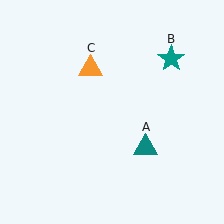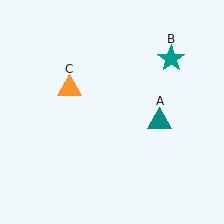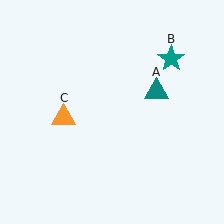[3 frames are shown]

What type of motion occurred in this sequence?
The teal triangle (object A), orange triangle (object C) rotated counterclockwise around the center of the scene.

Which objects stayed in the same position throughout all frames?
Teal star (object B) remained stationary.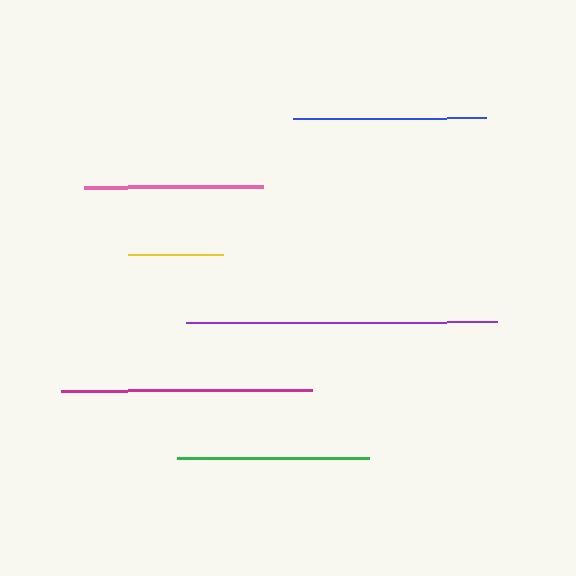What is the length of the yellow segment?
The yellow segment is approximately 95 pixels long.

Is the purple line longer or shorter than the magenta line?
The purple line is longer than the magenta line.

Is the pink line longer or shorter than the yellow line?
The pink line is longer than the yellow line.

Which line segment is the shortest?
The yellow line is the shortest at approximately 95 pixels.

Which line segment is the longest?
The purple line is the longest at approximately 311 pixels.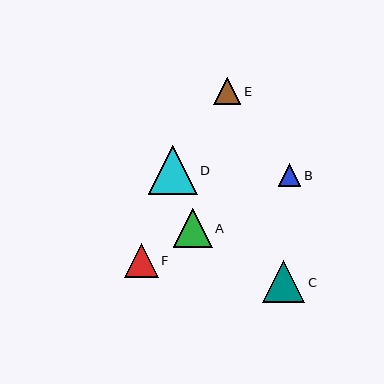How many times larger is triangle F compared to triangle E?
Triangle F is approximately 1.2 times the size of triangle E.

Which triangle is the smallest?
Triangle B is the smallest with a size of approximately 23 pixels.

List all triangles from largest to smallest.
From largest to smallest: D, C, A, F, E, B.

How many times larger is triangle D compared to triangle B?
Triangle D is approximately 2.2 times the size of triangle B.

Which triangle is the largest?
Triangle D is the largest with a size of approximately 49 pixels.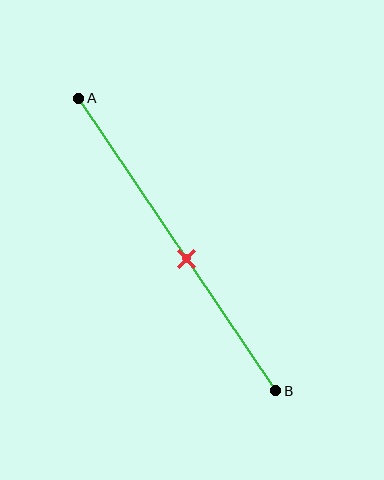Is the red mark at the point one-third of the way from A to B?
No, the mark is at about 55% from A, not at the 33% one-third point.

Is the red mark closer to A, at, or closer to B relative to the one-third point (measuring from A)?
The red mark is closer to point B than the one-third point of segment AB.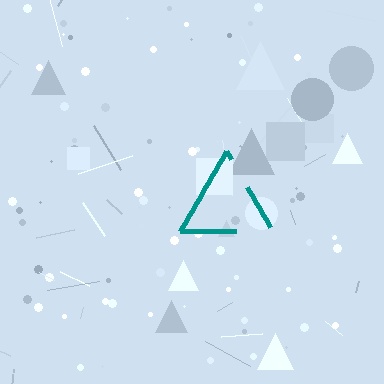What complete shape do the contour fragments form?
The contour fragments form a triangle.